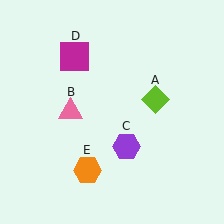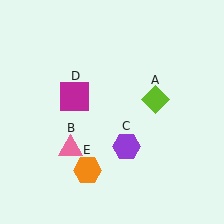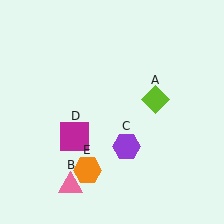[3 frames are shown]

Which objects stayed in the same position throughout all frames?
Lime diamond (object A) and purple hexagon (object C) and orange hexagon (object E) remained stationary.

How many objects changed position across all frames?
2 objects changed position: pink triangle (object B), magenta square (object D).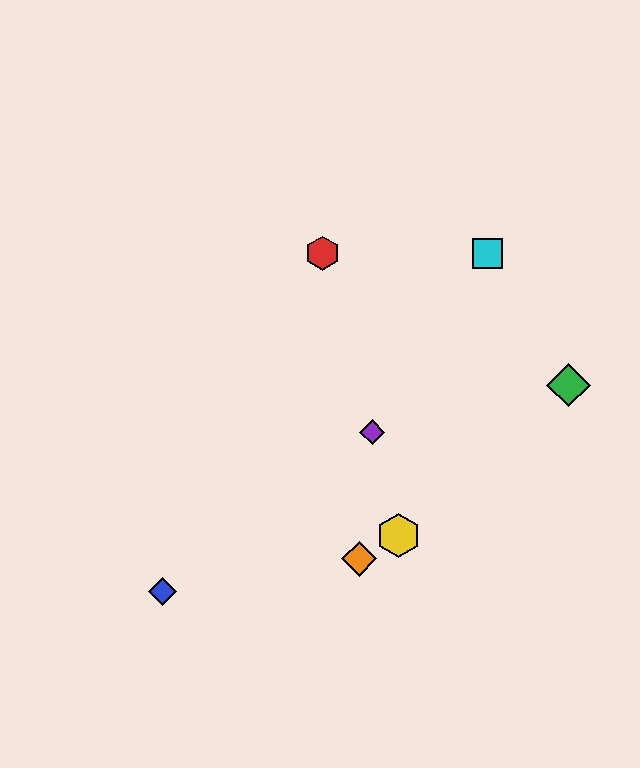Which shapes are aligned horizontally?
The red hexagon, the cyan square are aligned horizontally.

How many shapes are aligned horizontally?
2 shapes (the red hexagon, the cyan square) are aligned horizontally.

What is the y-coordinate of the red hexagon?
The red hexagon is at y≈253.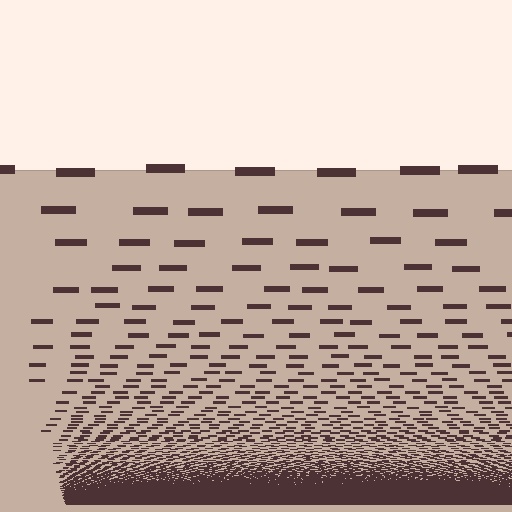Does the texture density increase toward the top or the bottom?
Density increases toward the bottom.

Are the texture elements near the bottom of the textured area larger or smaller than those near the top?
Smaller. The gradient is inverted — elements near the bottom are smaller and denser.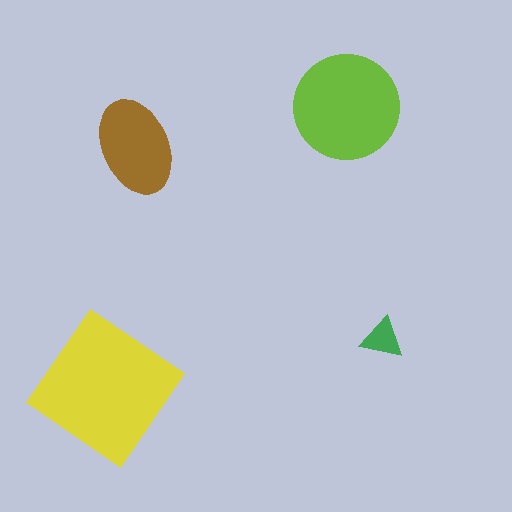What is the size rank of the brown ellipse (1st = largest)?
3rd.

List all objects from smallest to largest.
The green triangle, the brown ellipse, the lime circle, the yellow diamond.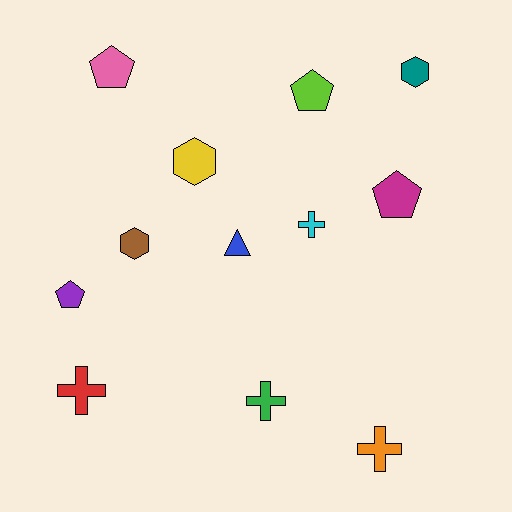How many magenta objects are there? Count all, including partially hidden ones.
There is 1 magenta object.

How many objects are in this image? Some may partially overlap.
There are 12 objects.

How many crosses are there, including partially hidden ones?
There are 4 crosses.